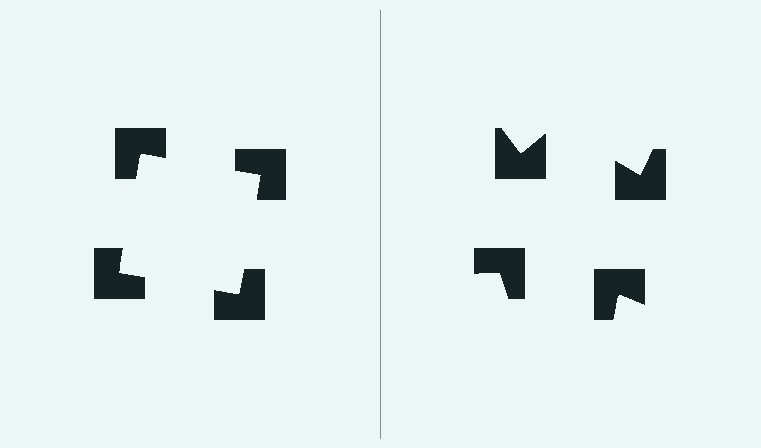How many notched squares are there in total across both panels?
8 — 4 on each side.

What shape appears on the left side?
An illusory square.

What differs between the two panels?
The notched squares are positioned identically on both sides; only the wedge orientations differ. On the left they align to a square; on the right they are misaligned.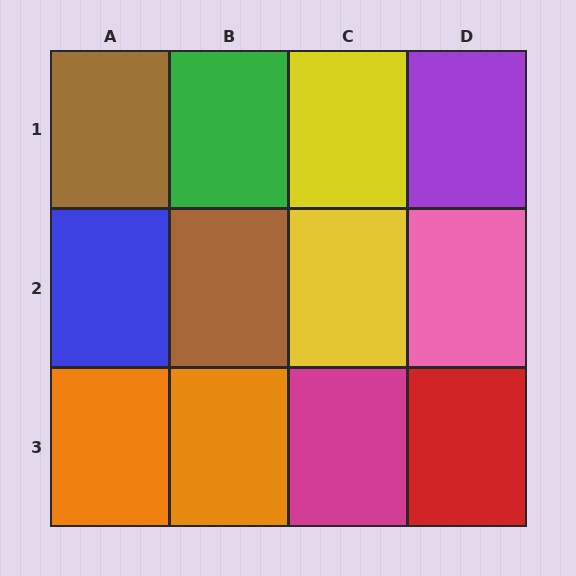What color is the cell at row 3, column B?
Orange.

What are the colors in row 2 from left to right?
Blue, brown, yellow, pink.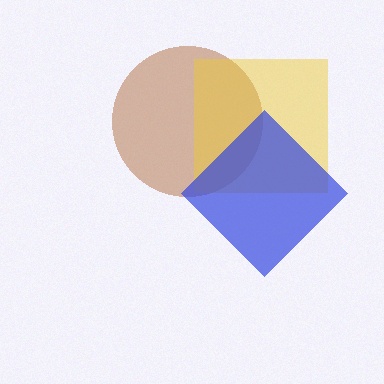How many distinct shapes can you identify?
There are 3 distinct shapes: a brown circle, a yellow square, a blue diamond.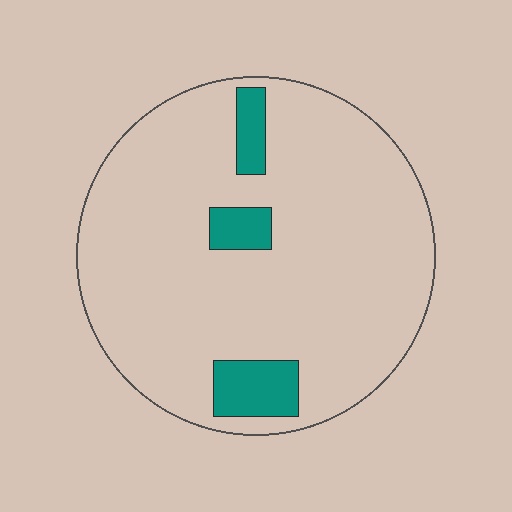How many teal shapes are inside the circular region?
3.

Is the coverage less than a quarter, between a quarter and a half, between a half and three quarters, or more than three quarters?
Less than a quarter.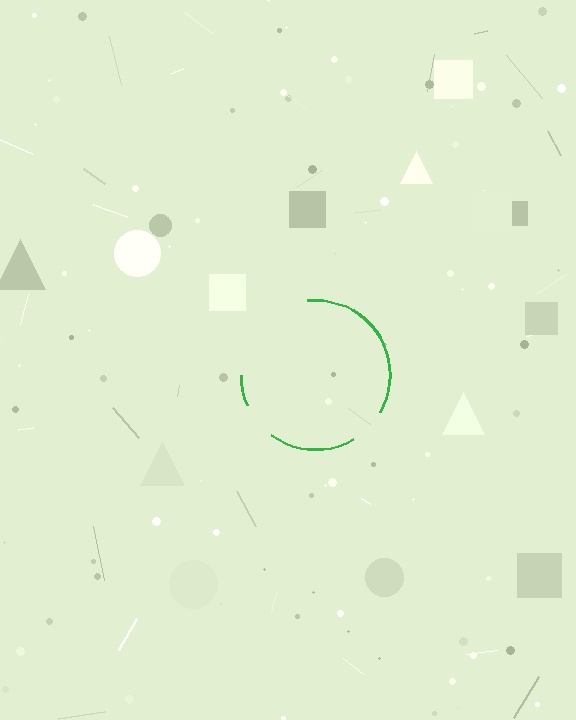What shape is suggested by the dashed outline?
The dashed outline suggests a circle.